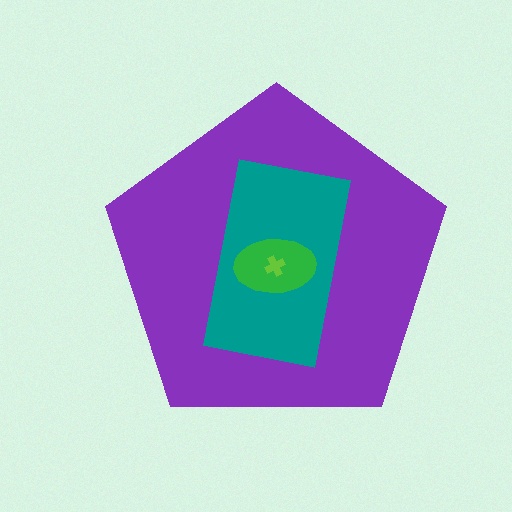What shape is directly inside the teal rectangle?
The green ellipse.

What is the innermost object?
The lime cross.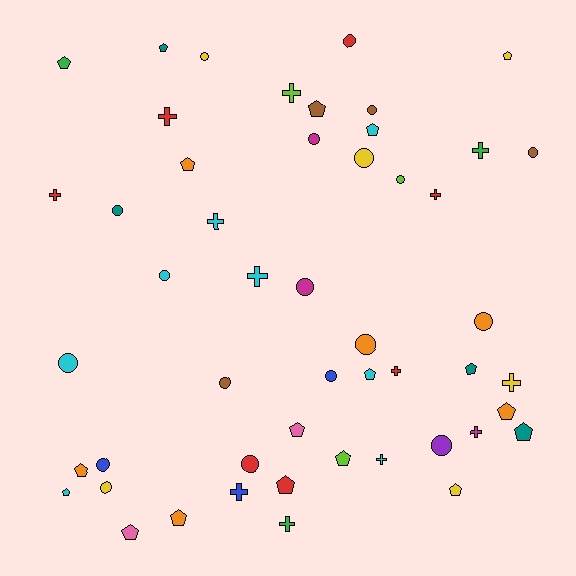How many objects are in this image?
There are 50 objects.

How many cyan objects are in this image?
There are 8 cyan objects.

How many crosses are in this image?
There are 13 crosses.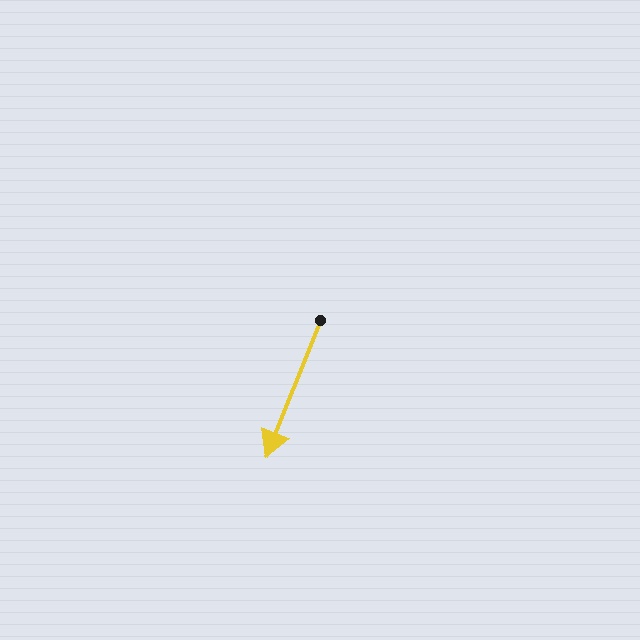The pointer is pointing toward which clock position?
Roughly 7 o'clock.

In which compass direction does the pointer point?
South.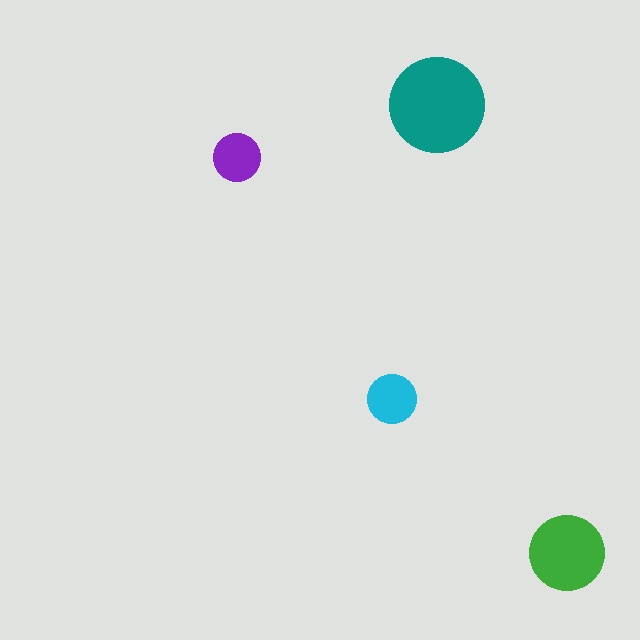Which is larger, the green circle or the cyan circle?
The green one.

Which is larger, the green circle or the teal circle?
The teal one.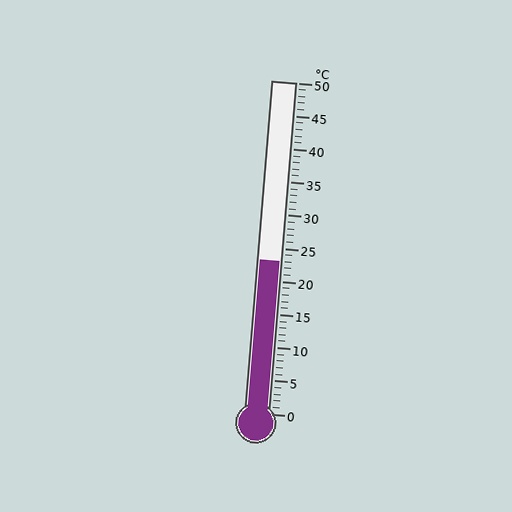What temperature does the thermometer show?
The thermometer shows approximately 23°C.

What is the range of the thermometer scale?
The thermometer scale ranges from 0°C to 50°C.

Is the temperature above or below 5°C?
The temperature is above 5°C.